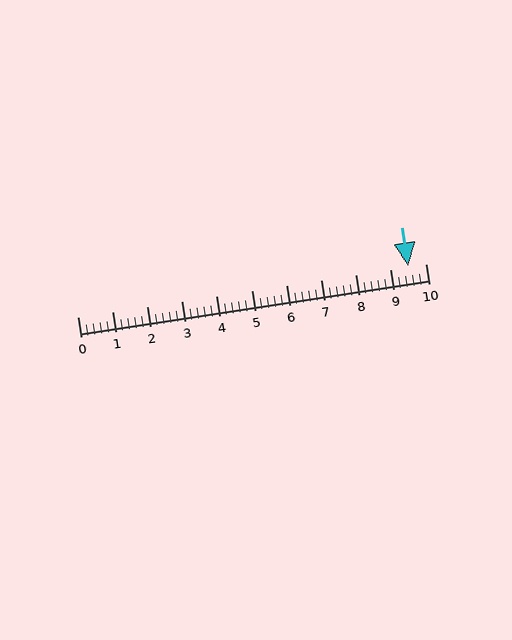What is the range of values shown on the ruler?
The ruler shows values from 0 to 10.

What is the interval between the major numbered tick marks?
The major tick marks are spaced 1 units apart.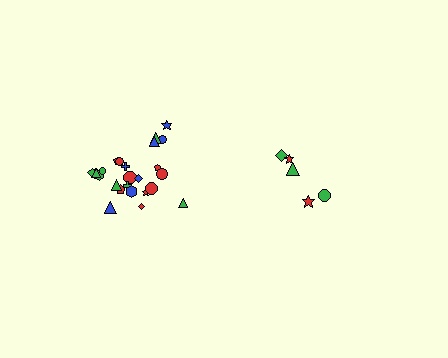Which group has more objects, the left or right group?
The left group.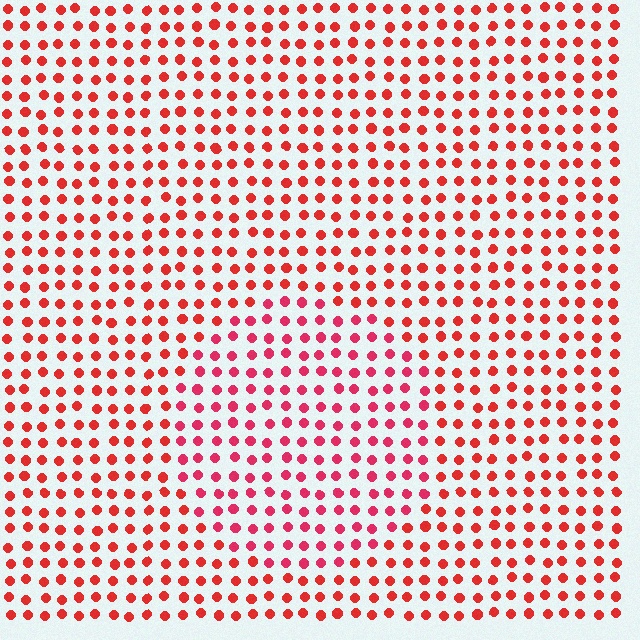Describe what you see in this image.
The image is filled with small red elements in a uniform arrangement. A circle-shaped region is visible where the elements are tinted to a slightly different hue, forming a subtle color boundary.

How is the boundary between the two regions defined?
The boundary is defined purely by a slight shift in hue (about 19 degrees). Spacing, size, and orientation are identical on both sides.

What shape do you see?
I see a circle.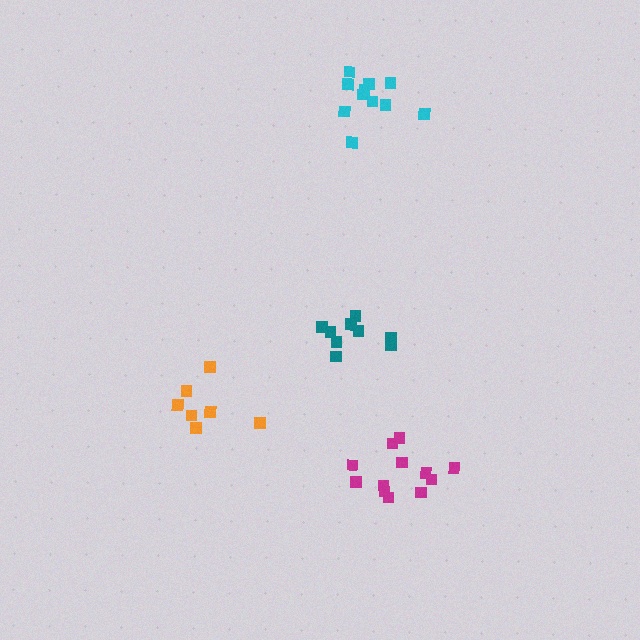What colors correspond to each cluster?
The clusters are colored: cyan, magenta, teal, orange.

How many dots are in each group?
Group 1: 11 dots, Group 2: 12 dots, Group 3: 9 dots, Group 4: 7 dots (39 total).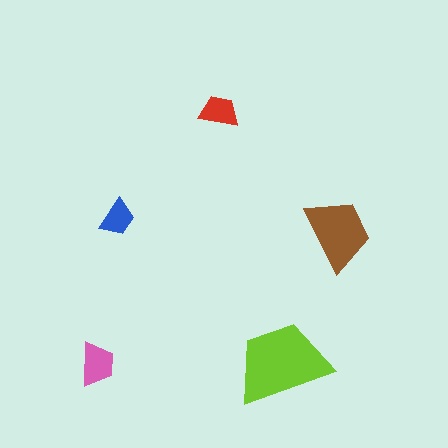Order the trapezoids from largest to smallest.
the lime one, the brown one, the pink one, the red one, the blue one.